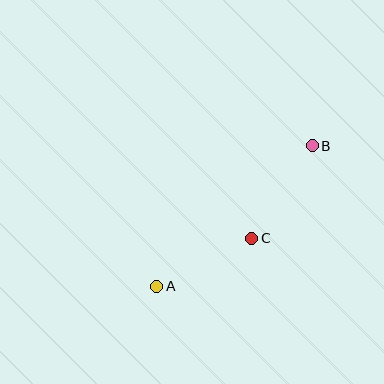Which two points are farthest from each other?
Points A and B are farthest from each other.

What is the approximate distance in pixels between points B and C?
The distance between B and C is approximately 110 pixels.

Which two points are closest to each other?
Points A and C are closest to each other.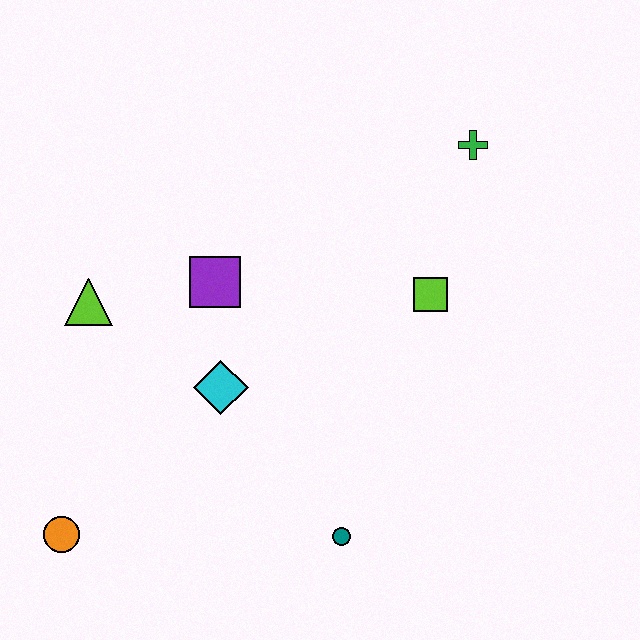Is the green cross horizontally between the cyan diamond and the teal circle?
No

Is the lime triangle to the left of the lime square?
Yes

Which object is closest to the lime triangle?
The purple square is closest to the lime triangle.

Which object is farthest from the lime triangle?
The green cross is farthest from the lime triangle.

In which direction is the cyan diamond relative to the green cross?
The cyan diamond is to the left of the green cross.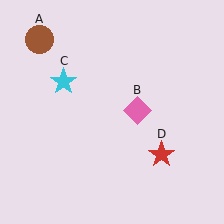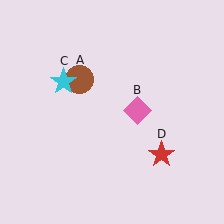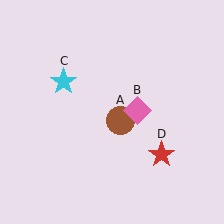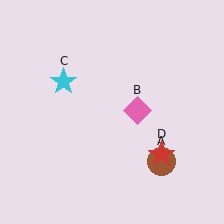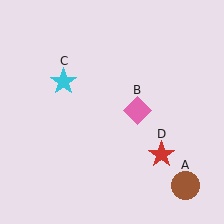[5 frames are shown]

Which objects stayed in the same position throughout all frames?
Pink diamond (object B) and cyan star (object C) and red star (object D) remained stationary.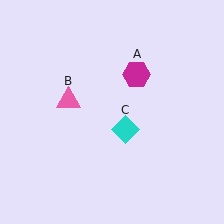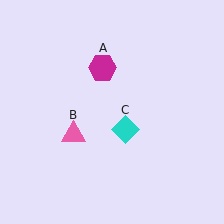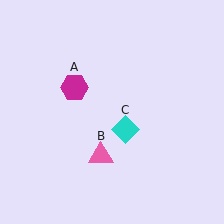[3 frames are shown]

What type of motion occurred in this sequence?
The magenta hexagon (object A), pink triangle (object B) rotated counterclockwise around the center of the scene.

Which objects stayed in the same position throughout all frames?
Cyan diamond (object C) remained stationary.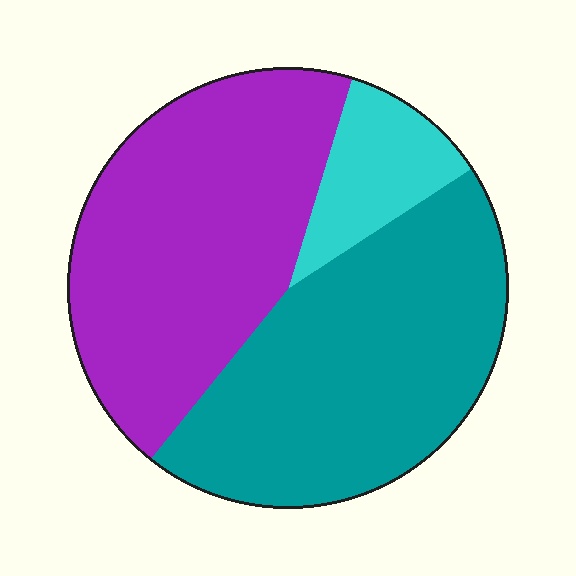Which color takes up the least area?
Cyan, at roughly 10%.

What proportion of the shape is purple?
Purple covers around 45% of the shape.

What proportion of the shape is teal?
Teal covers around 45% of the shape.